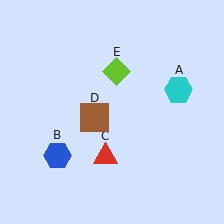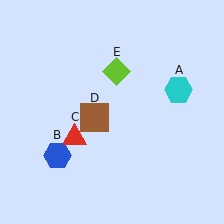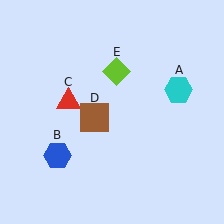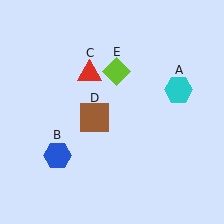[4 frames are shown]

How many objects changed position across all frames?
1 object changed position: red triangle (object C).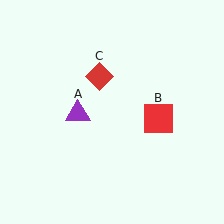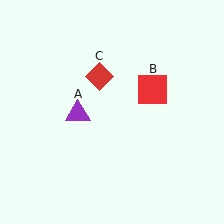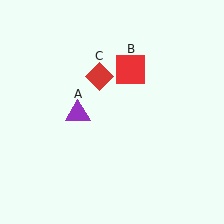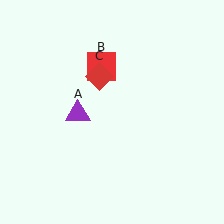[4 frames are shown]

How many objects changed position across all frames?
1 object changed position: red square (object B).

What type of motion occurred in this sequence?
The red square (object B) rotated counterclockwise around the center of the scene.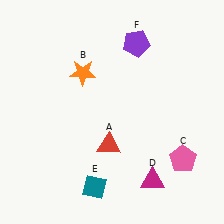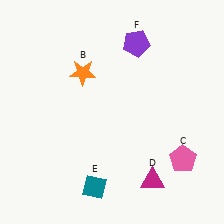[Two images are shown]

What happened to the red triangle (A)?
The red triangle (A) was removed in Image 2. It was in the bottom-left area of Image 1.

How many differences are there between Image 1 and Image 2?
There is 1 difference between the two images.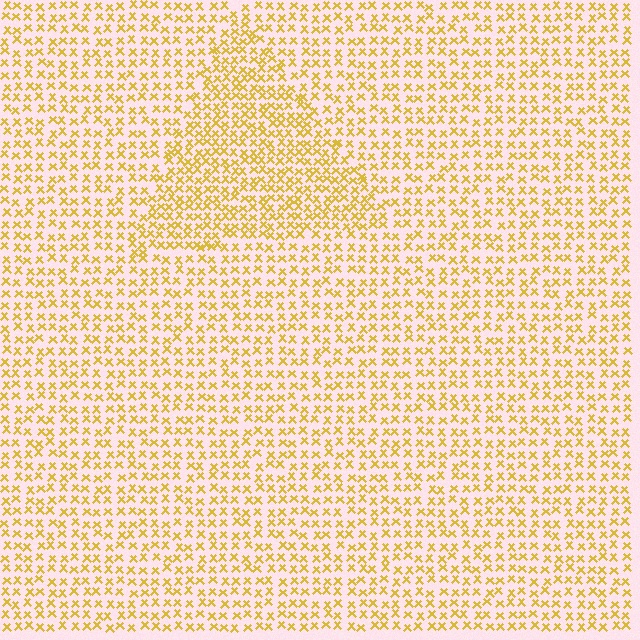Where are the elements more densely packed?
The elements are more densely packed inside the triangle boundary.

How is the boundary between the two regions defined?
The boundary is defined by a change in element density (approximately 1.6x ratio). All elements are the same color, size, and shape.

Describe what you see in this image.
The image contains small yellow elements arranged at two different densities. A triangle-shaped region is visible where the elements are more densely packed than the surrounding area.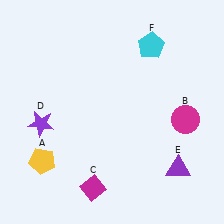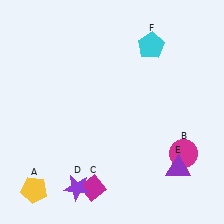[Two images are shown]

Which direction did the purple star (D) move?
The purple star (D) moved down.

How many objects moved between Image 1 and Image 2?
3 objects moved between the two images.